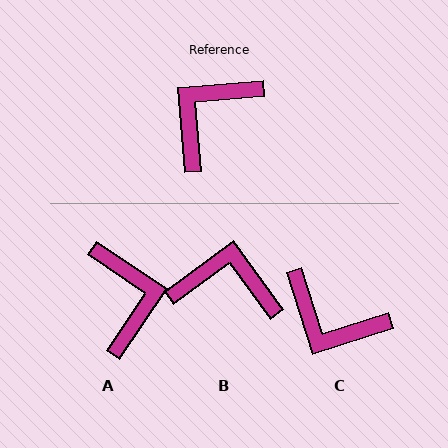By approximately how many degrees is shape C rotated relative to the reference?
Approximately 103 degrees counter-clockwise.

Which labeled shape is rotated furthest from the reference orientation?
A, about 128 degrees away.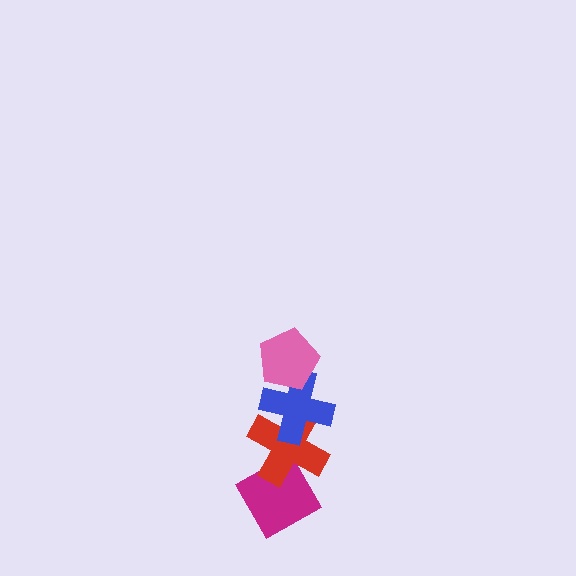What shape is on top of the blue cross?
The pink pentagon is on top of the blue cross.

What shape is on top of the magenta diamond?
The red cross is on top of the magenta diamond.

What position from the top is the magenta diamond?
The magenta diamond is 4th from the top.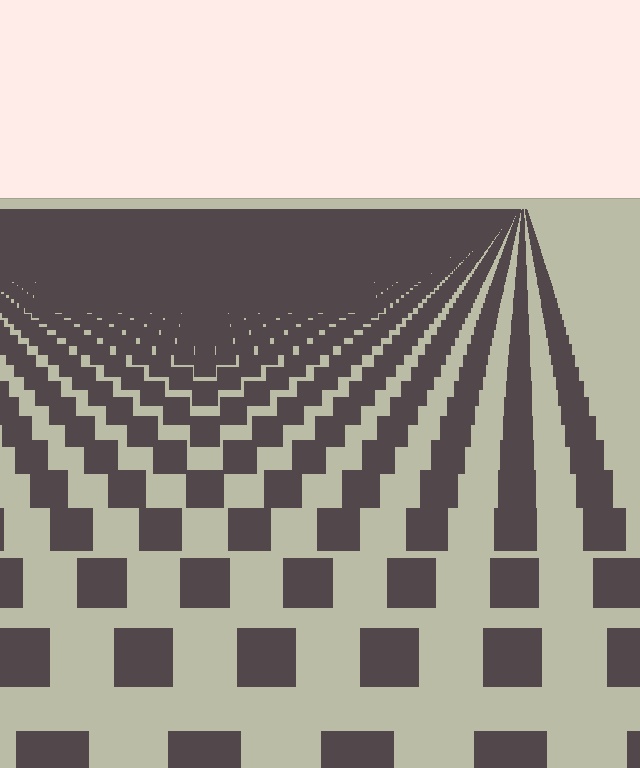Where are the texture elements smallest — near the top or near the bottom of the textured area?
Near the top.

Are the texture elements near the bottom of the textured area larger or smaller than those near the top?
Larger. Near the bottom, elements are closer to the viewer and appear at a bigger on-screen size.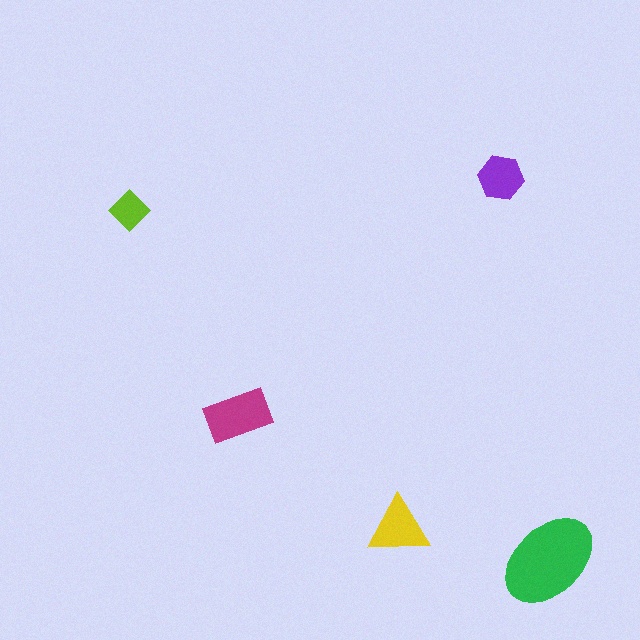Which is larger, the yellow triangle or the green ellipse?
The green ellipse.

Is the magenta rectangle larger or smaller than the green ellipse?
Smaller.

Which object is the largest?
The green ellipse.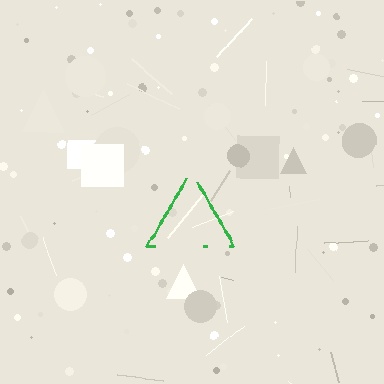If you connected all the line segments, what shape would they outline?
They would outline a triangle.